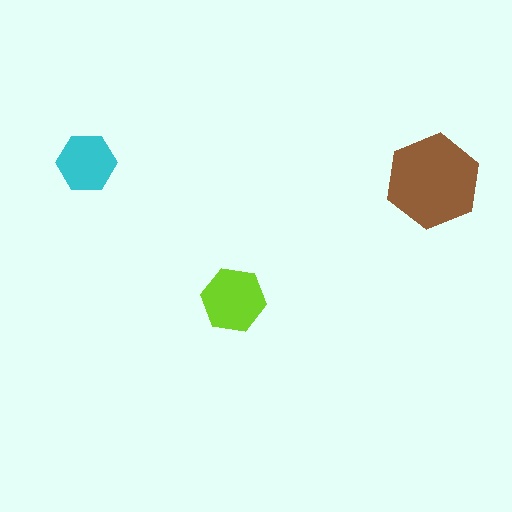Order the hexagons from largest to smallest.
the brown one, the lime one, the cyan one.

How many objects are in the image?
There are 3 objects in the image.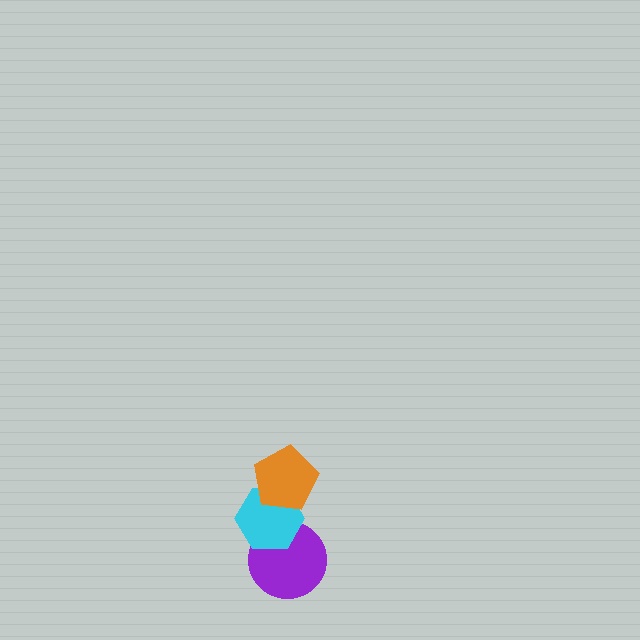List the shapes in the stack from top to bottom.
From top to bottom: the orange pentagon, the cyan hexagon, the purple circle.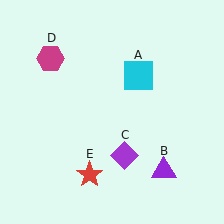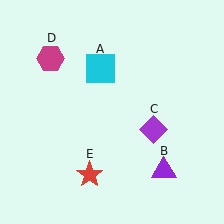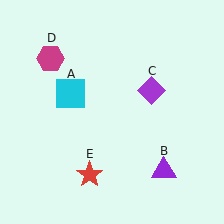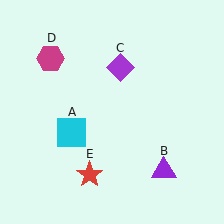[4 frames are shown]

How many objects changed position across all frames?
2 objects changed position: cyan square (object A), purple diamond (object C).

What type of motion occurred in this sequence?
The cyan square (object A), purple diamond (object C) rotated counterclockwise around the center of the scene.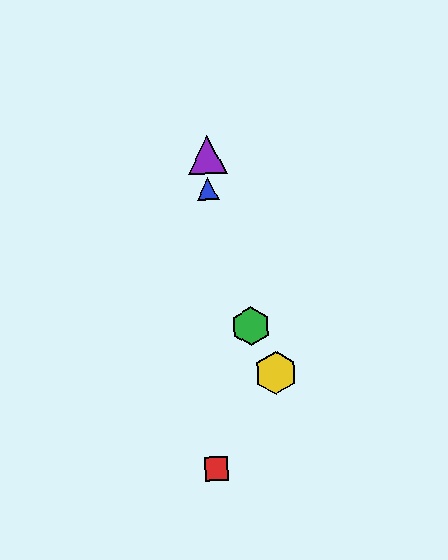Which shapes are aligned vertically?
The red square, the blue triangle, the purple triangle are aligned vertically.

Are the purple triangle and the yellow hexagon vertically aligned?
No, the purple triangle is at x≈207 and the yellow hexagon is at x≈276.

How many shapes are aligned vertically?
3 shapes (the red square, the blue triangle, the purple triangle) are aligned vertically.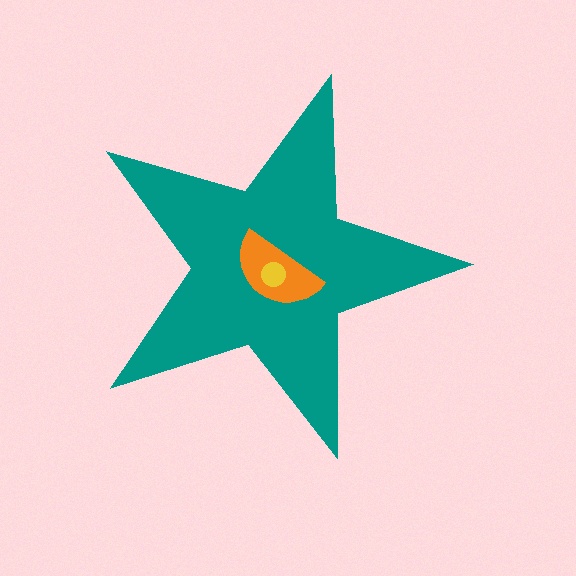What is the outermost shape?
The teal star.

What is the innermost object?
The yellow circle.